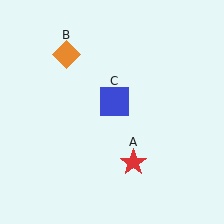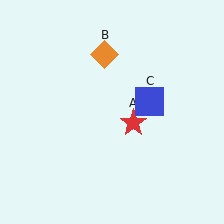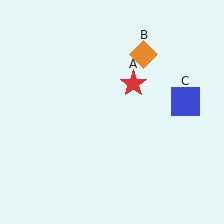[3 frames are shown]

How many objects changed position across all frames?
3 objects changed position: red star (object A), orange diamond (object B), blue square (object C).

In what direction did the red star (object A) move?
The red star (object A) moved up.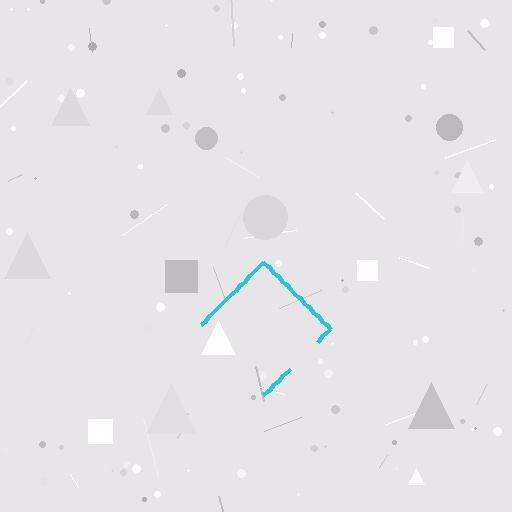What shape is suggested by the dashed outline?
The dashed outline suggests a diamond.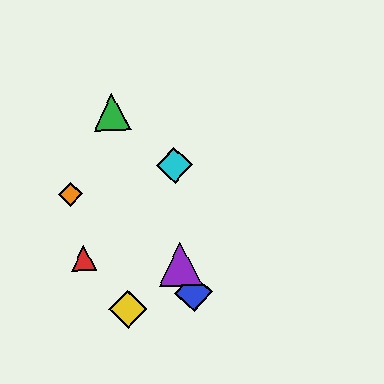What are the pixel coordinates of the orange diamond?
The orange diamond is at (71, 194).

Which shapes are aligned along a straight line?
The blue diamond, the green triangle, the purple triangle are aligned along a straight line.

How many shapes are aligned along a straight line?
3 shapes (the blue diamond, the green triangle, the purple triangle) are aligned along a straight line.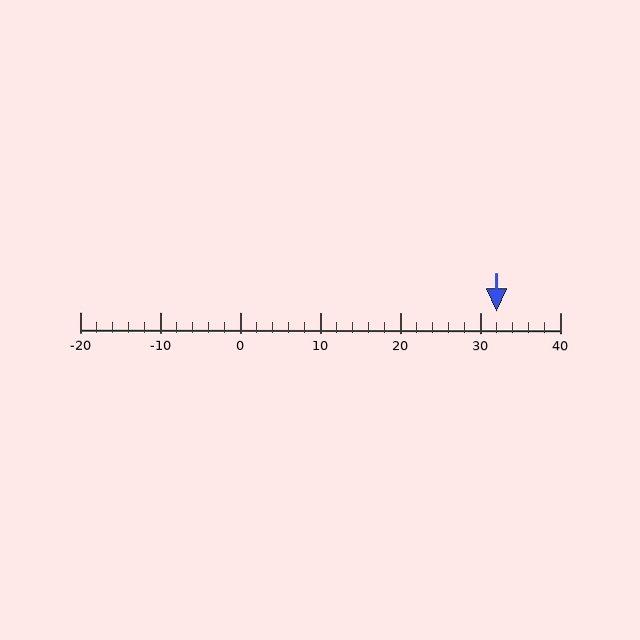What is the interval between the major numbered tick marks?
The major tick marks are spaced 10 units apart.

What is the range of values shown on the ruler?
The ruler shows values from -20 to 40.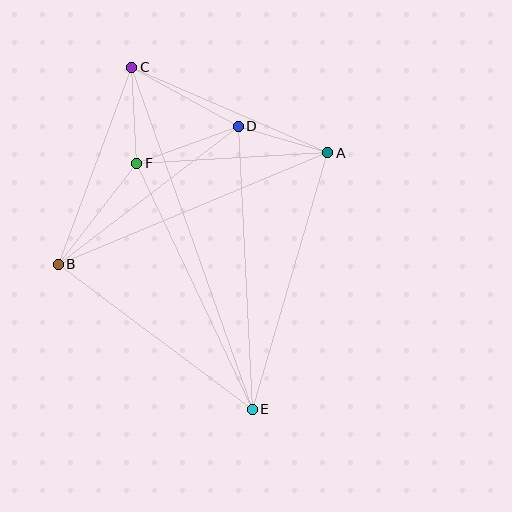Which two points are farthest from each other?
Points C and E are farthest from each other.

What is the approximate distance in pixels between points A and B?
The distance between A and B is approximately 292 pixels.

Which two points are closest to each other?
Points A and D are closest to each other.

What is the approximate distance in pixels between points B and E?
The distance between B and E is approximately 243 pixels.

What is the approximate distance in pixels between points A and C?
The distance between A and C is approximately 214 pixels.